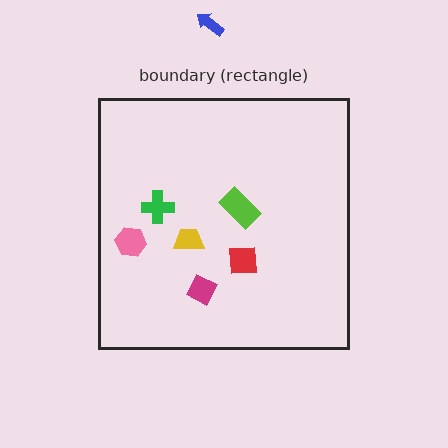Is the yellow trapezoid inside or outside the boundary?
Inside.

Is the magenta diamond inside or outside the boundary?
Inside.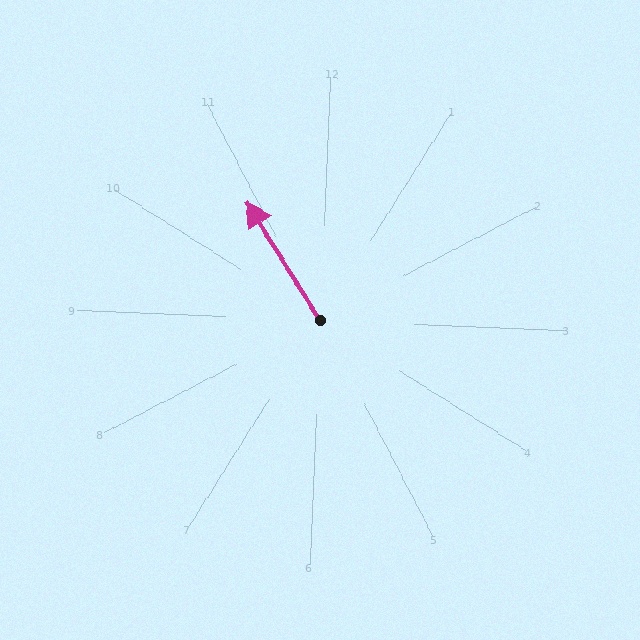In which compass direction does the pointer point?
Northwest.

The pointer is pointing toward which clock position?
Roughly 11 o'clock.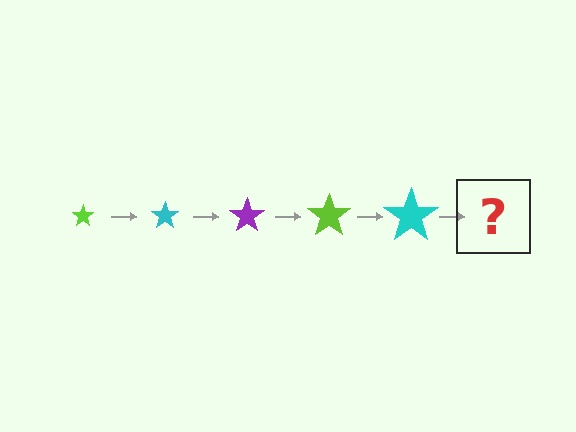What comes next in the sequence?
The next element should be a purple star, larger than the previous one.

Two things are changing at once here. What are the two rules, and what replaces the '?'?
The two rules are that the star grows larger each step and the color cycles through lime, cyan, and purple. The '?' should be a purple star, larger than the previous one.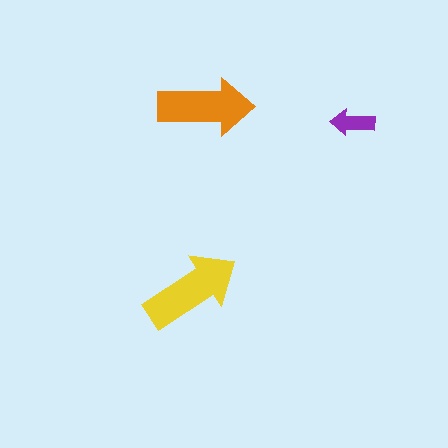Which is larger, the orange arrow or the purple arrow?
The orange one.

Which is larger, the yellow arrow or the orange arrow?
The yellow one.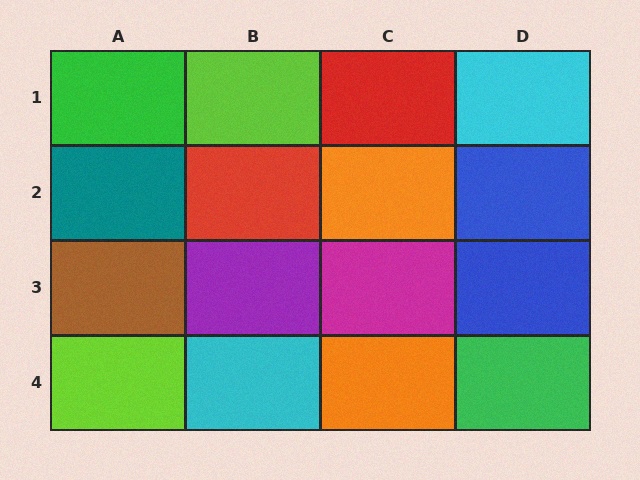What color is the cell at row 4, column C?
Orange.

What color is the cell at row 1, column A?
Green.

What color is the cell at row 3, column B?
Purple.